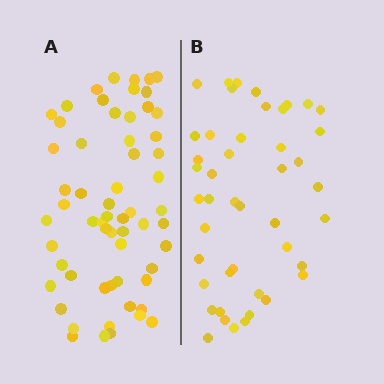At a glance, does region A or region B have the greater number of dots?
Region A (the left region) has more dots.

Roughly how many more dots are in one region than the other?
Region A has approximately 15 more dots than region B.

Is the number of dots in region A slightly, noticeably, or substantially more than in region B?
Region A has noticeably more, but not dramatically so. The ratio is roughly 1.3 to 1.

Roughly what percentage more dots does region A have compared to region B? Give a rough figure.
About 35% more.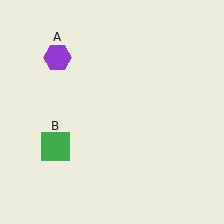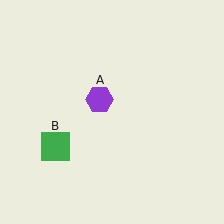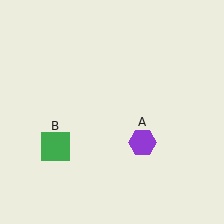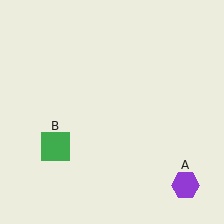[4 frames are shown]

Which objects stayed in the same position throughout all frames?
Green square (object B) remained stationary.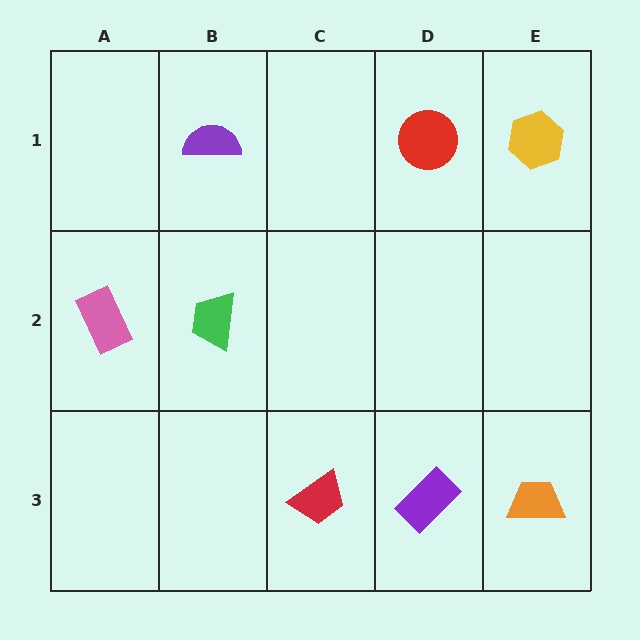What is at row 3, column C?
A red trapezoid.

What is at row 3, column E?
An orange trapezoid.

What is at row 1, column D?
A red circle.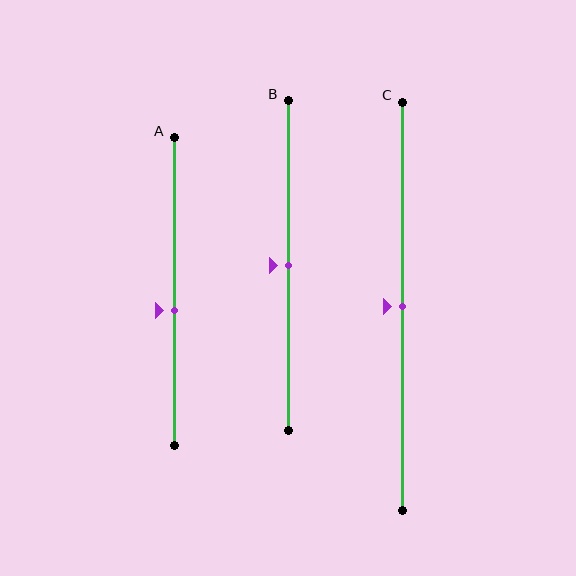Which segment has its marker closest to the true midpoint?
Segment B has its marker closest to the true midpoint.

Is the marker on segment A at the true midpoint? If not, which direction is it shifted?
No, the marker on segment A is shifted downward by about 6% of the segment length.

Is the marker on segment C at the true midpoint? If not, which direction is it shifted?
Yes, the marker on segment C is at the true midpoint.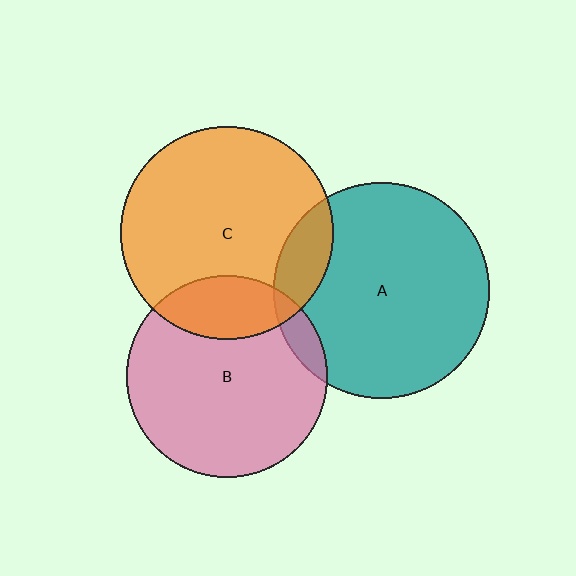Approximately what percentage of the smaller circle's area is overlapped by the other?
Approximately 5%.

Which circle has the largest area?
Circle A (teal).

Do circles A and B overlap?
Yes.